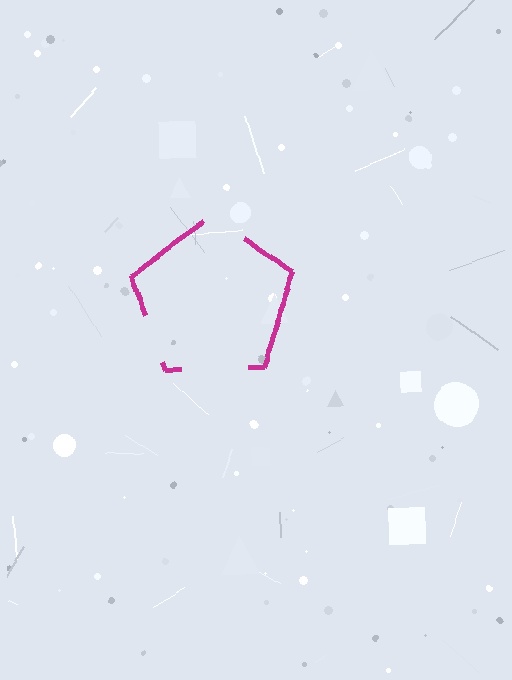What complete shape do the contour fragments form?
The contour fragments form a pentagon.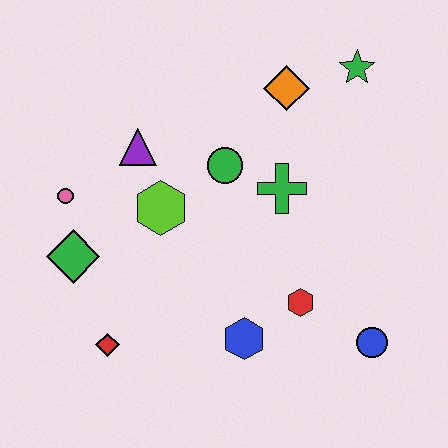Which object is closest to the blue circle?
The red hexagon is closest to the blue circle.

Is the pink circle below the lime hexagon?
No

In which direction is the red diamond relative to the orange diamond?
The red diamond is below the orange diamond.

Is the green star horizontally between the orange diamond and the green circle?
No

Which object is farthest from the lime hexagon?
The blue circle is farthest from the lime hexagon.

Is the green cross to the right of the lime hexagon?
Yes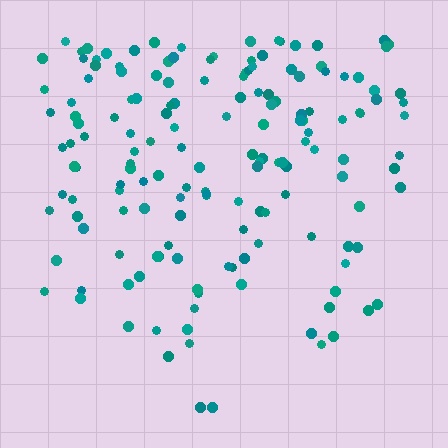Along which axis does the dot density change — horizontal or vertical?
Vertical.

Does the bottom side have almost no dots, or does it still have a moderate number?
Still a moderate number, just noticeably fewer than the top.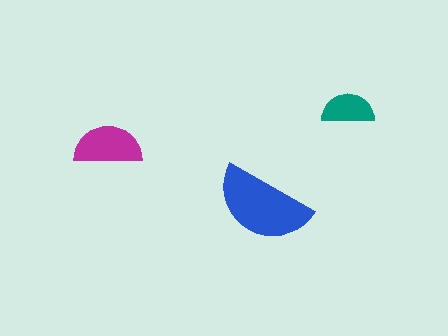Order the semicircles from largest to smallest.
the blue one, the magenta one, the teal one.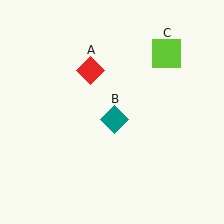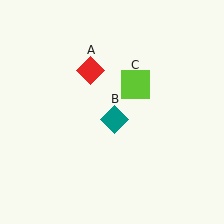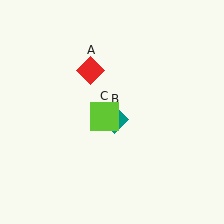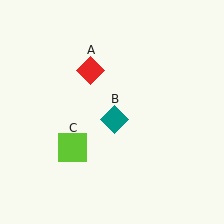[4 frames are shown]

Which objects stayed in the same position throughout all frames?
Red diamond (object A) and teal diamond (object B) remained stationary.